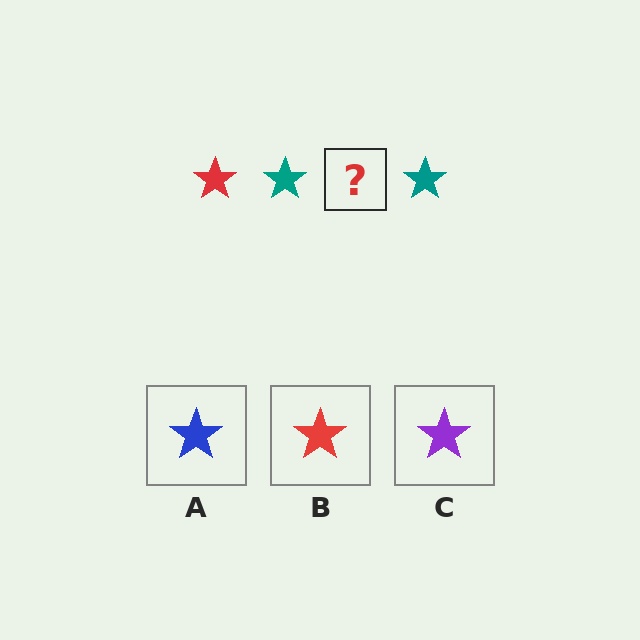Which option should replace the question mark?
Option B.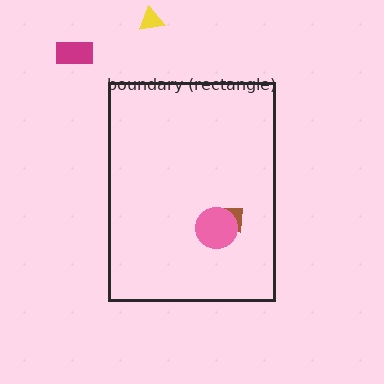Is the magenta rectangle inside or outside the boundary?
Outside.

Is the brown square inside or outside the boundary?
Inside.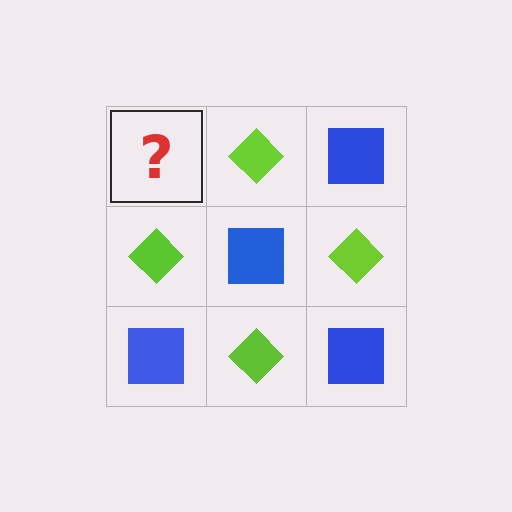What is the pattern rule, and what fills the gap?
The rule is that it alternates blue square and lime diamond in a checkerboard pattern. The gap should be filled with a blue square.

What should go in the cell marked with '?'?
The missing cell should contain a blue square.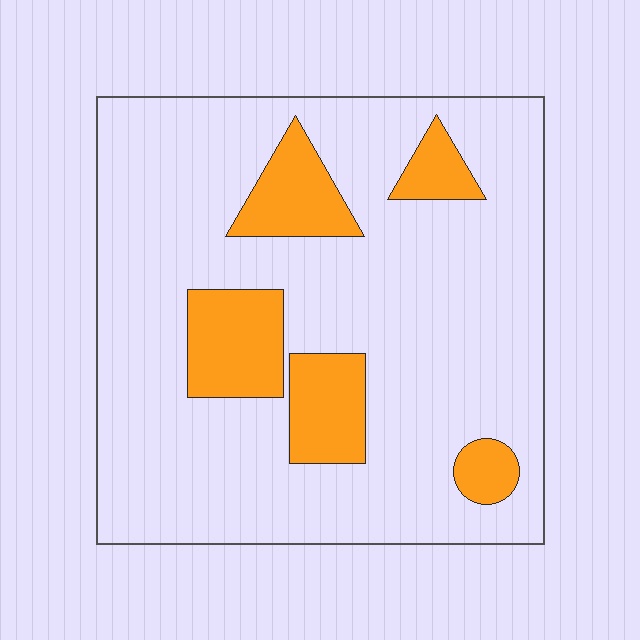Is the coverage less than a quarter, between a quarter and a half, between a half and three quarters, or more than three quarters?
Less than a quarter.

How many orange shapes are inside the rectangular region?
5.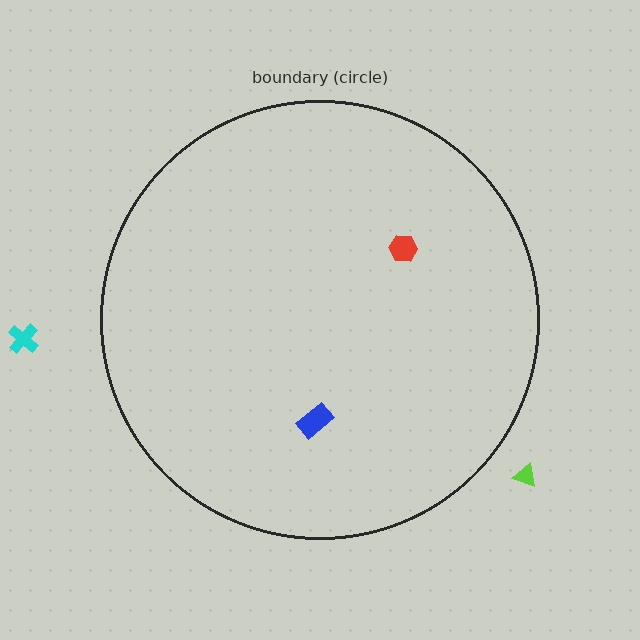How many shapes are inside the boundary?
2 inside, 2 outside.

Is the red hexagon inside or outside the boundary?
Inside.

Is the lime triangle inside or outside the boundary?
Outside.